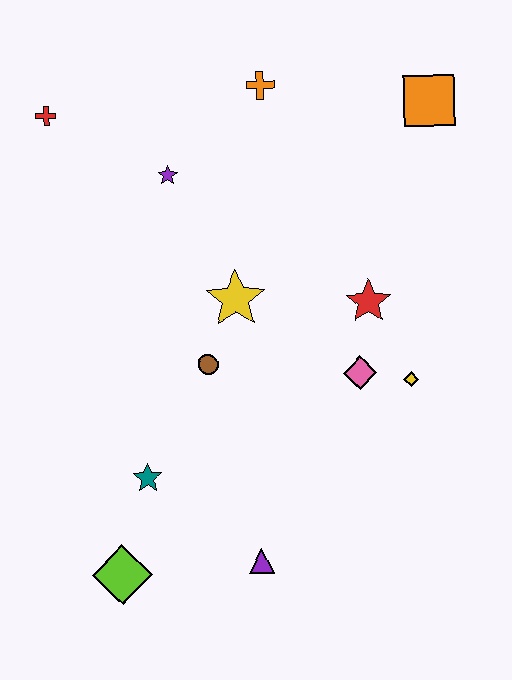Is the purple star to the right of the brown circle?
No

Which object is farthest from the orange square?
The lime diamond is farthest from the orange square.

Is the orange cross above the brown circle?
Yes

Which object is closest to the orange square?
The orange cross is closest to the orange square.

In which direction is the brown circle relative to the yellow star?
The brown circle is below the yellow star.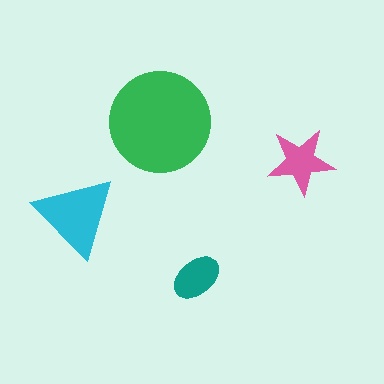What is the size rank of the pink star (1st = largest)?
3rd.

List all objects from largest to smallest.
The green circle, the cyan triangle, the pink star, the teal ellipse.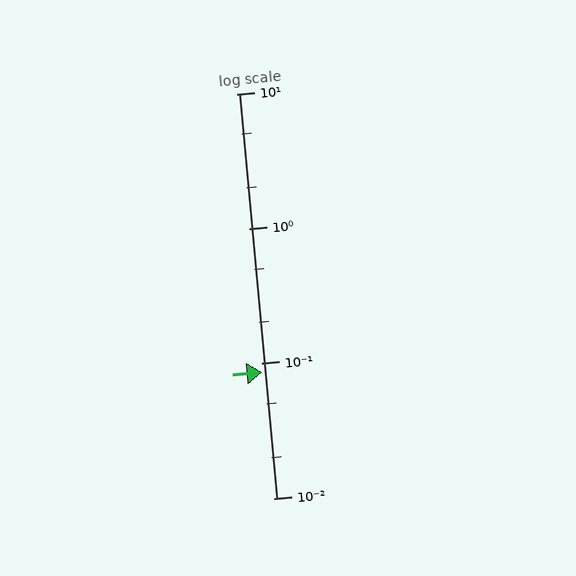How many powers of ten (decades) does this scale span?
The scale spans 3 decades, from 0.01 to 10.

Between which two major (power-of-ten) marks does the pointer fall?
The pointer is between 0.01 and 0.1.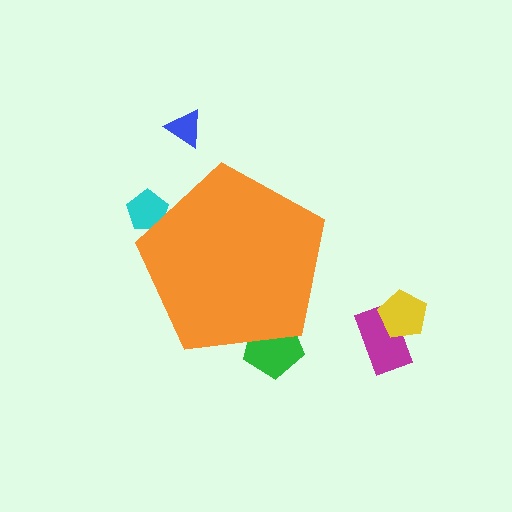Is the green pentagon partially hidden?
Yes, the green pentagon is partially hidden behind the orange pentagon.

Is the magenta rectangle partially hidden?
No, the magenta rectangle is fully visible.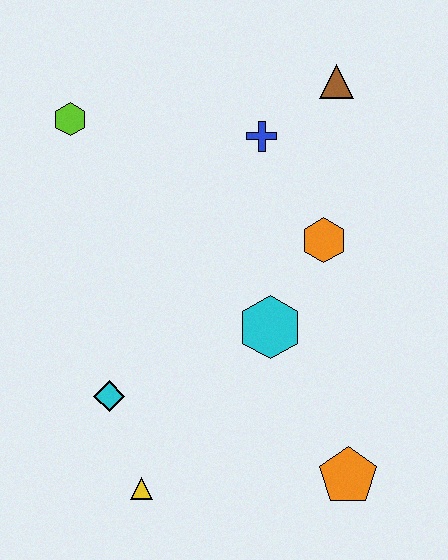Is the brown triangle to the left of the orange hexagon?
No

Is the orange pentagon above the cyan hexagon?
No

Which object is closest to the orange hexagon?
The cyan hexagon is closest to the orange hexagon.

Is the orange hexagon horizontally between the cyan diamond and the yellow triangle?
No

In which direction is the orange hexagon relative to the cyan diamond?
The orange hexagon is to the right of the cyan diamond.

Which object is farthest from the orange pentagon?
The lime hexagon is farthest from the orange pentagon.